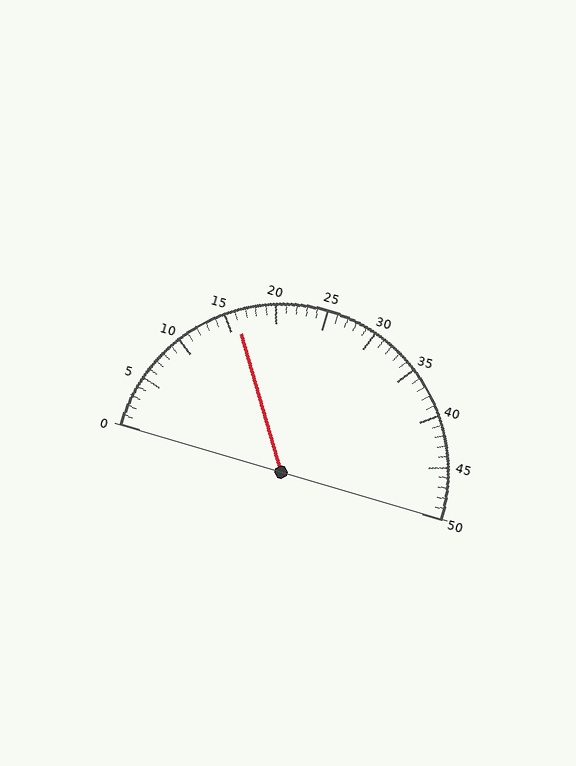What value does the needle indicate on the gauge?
The needle indicates approximately 16.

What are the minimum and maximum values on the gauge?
The gauge ranges from 0 to 50.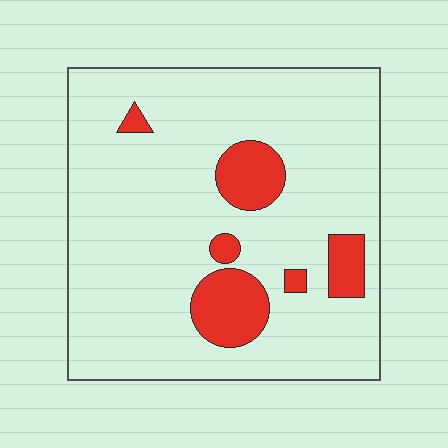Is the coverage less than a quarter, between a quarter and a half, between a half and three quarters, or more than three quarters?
Less than a quarter.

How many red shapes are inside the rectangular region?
6.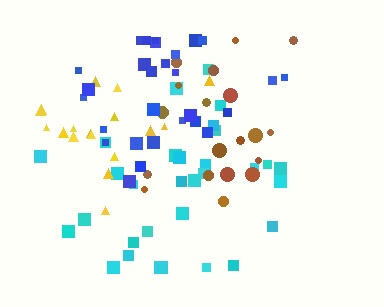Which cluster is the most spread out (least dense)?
Yellow.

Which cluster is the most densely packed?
Blue.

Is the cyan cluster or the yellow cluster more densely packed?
Cyan.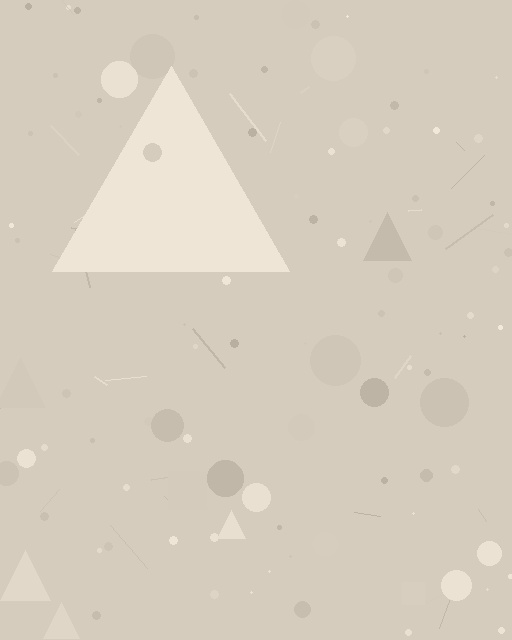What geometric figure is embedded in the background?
A triangle is embedded in the background.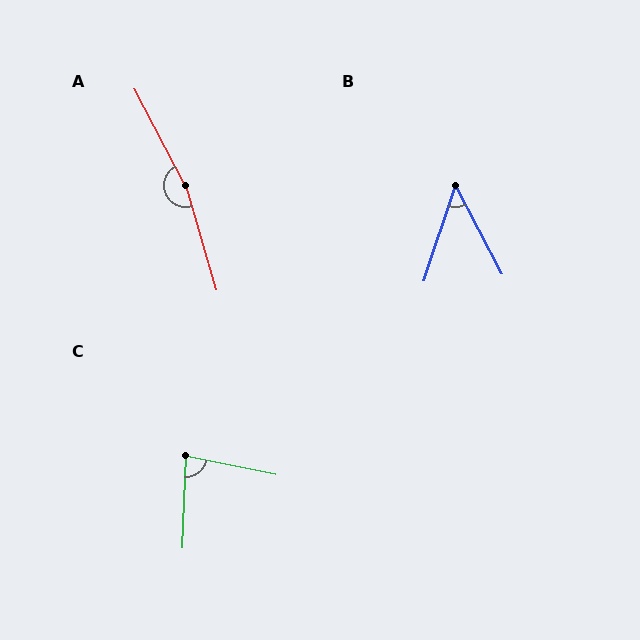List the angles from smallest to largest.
B (46°), C (80°), A (168°).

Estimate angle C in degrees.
Approximately 80 degrees.